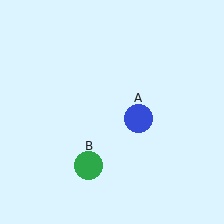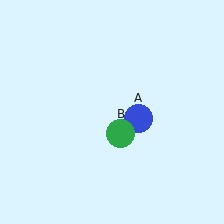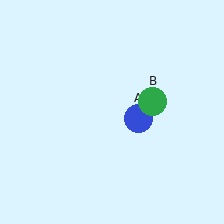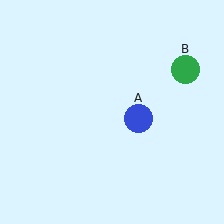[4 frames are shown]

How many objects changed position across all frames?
1 object changed position: green circle (object B).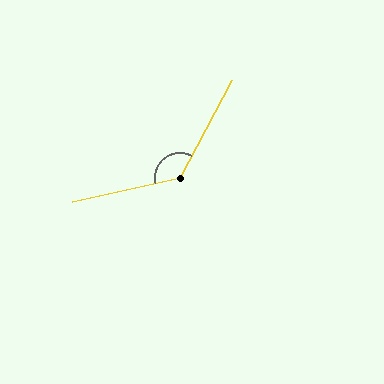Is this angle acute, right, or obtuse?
It is obtuse.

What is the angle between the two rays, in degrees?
Approximately 131 degrees.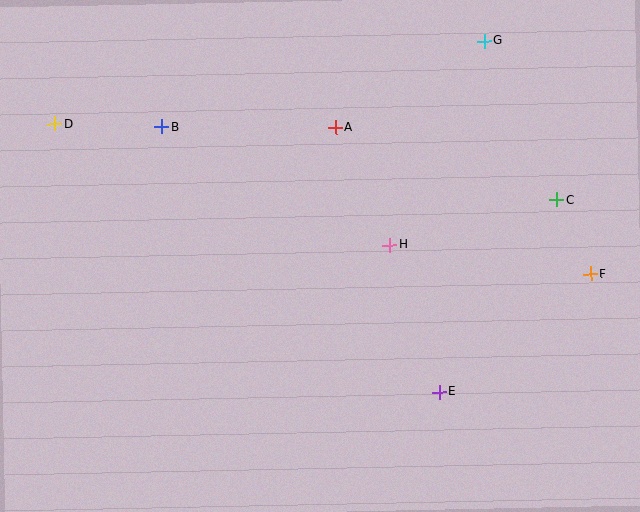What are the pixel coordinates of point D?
Point D is at (55, 124).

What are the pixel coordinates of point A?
Point A is at (336, 128).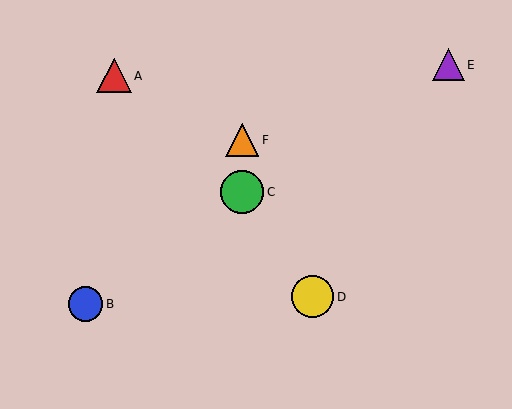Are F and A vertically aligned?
No, F is at x≈242 and A is at x≈114.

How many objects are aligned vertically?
2 objects (C, F) are aligned vertically.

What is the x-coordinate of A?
Object A is at x≈114.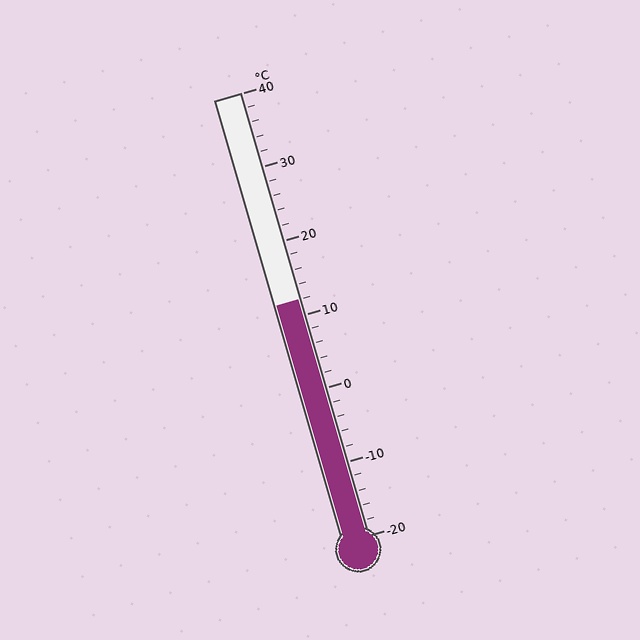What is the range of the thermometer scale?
The thermometer scale ranges from -20°C to 40°C.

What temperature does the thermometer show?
The thermometer shows approximately 12°C.